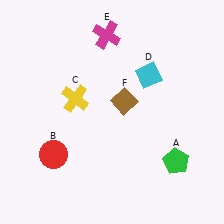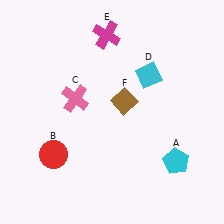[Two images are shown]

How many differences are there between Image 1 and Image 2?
There are 2 differences between the two images.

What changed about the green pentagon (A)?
In Image 1, A is green. In Image 2, it changed to cyan.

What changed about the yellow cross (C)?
In Image 1, C is yellow. In Image 2, it changed to pink.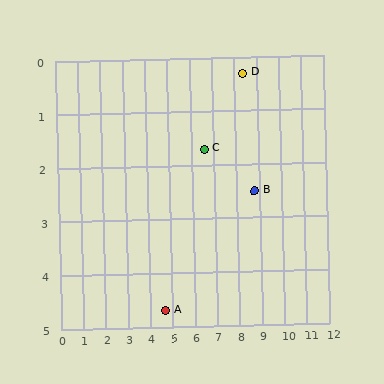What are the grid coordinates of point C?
Point C is at approximately (6.6, 1.7).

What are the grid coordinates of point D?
Point D is at approximately (8.4, 0.3).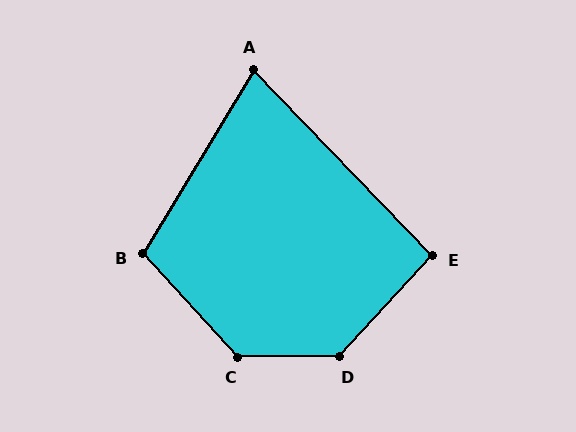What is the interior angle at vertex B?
Approximately 106 degrees (obtuse).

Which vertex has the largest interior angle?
D, at approximately 133 degrees.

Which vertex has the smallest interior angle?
A, at approximately 75 degrees.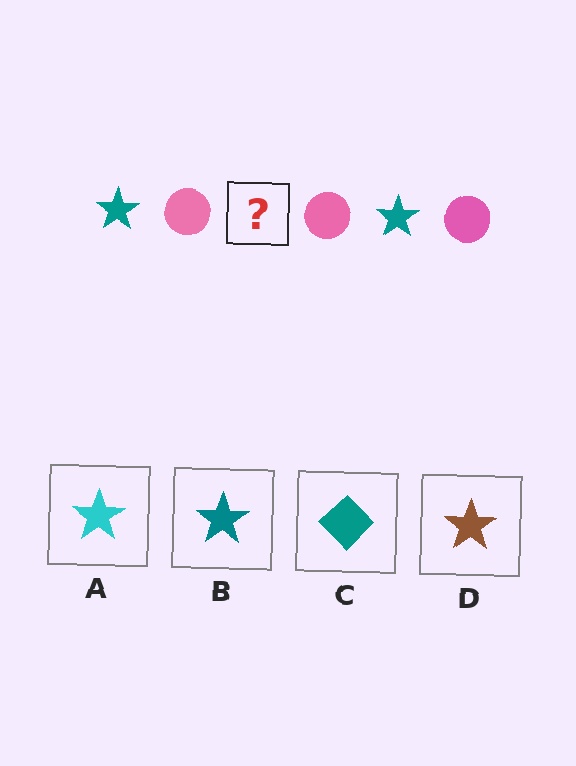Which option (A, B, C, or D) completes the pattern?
B.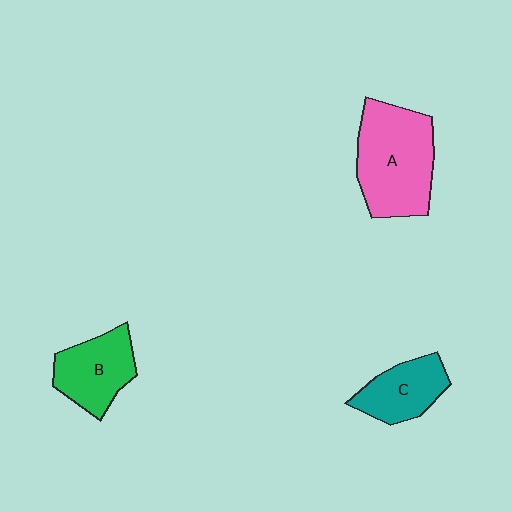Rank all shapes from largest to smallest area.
From largest to smallest: A (pink), B (green), C (teal).